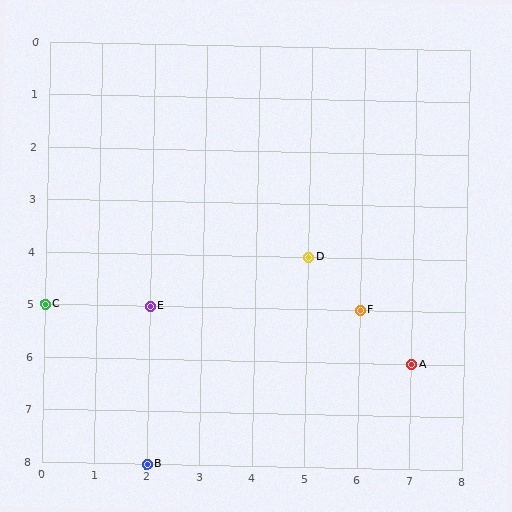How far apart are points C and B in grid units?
Points C and B are 2 columns and 3 rows apart (about 3.6 grid units diagonally).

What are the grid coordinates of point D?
Point D is at grid coordinates (5, 4).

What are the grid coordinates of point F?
Point F is at grid coordinates (6, 5).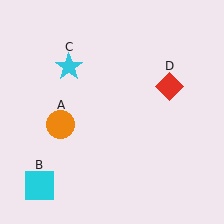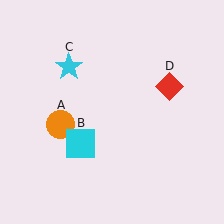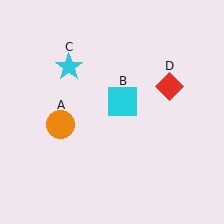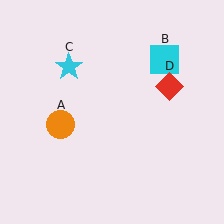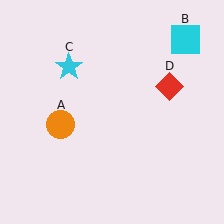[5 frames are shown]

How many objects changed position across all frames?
1 object changed position: cyan square (object B).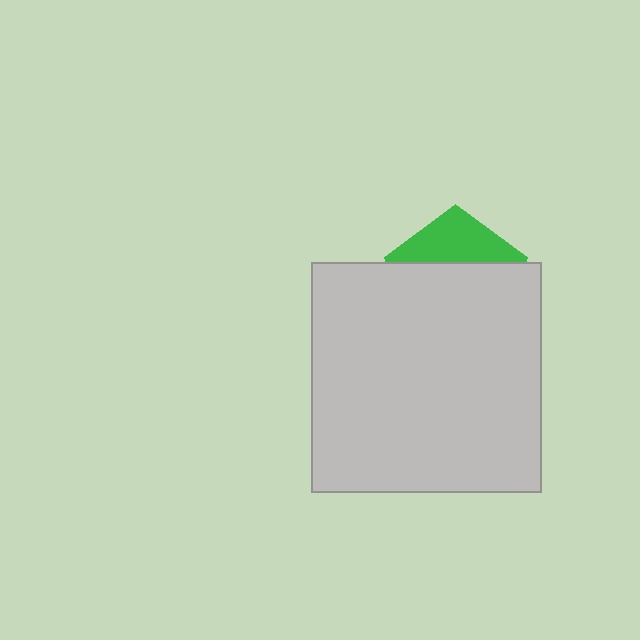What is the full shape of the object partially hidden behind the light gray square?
The partially hidden object is a green pentagon.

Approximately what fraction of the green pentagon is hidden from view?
Roughly 68% of the green pentagon is hidden behind the light gray square.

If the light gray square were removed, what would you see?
You would see the complete green pentagon.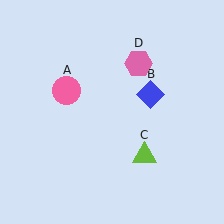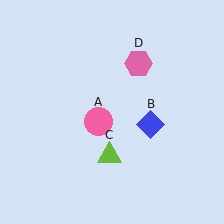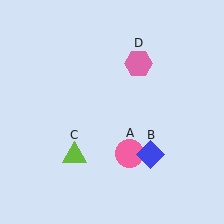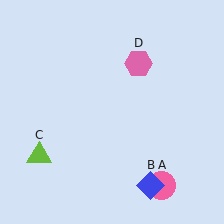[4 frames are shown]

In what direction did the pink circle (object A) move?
The pink circle (object A) moved down and to the right.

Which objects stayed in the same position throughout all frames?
Pink hexagon (object D) remained stationary.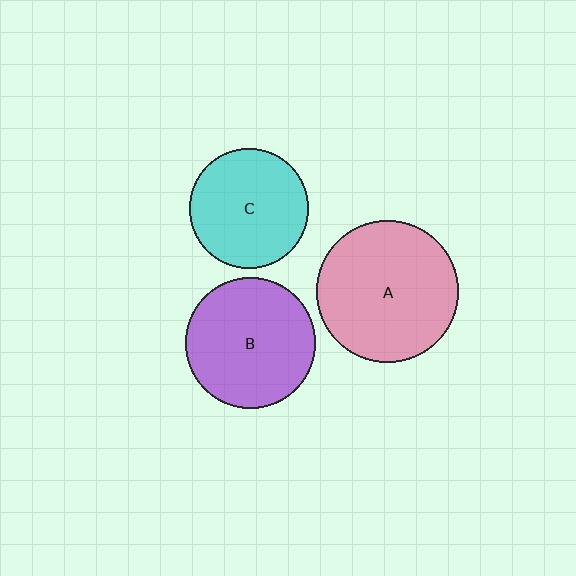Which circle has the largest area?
Circle A (pink).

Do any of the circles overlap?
No, none of the circles overlap.